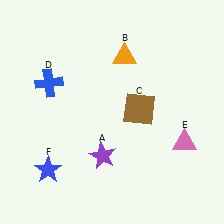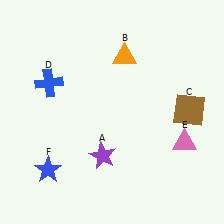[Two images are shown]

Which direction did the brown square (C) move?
The brown square (C) moved right.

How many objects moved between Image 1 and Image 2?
1 object moved between the two images.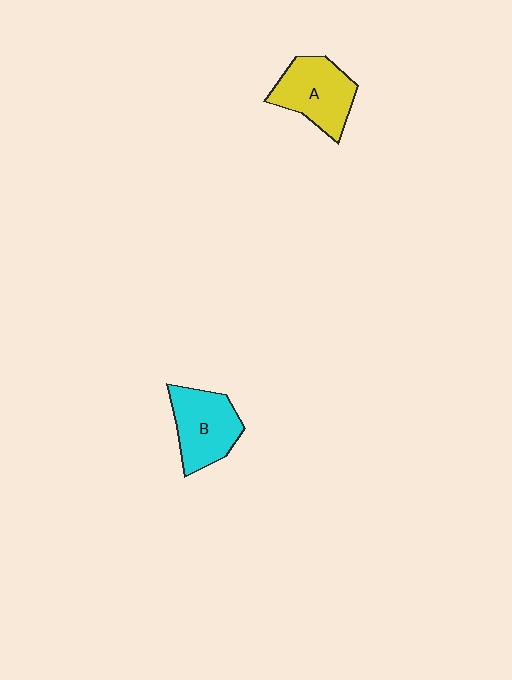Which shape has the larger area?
Shape A (yellow).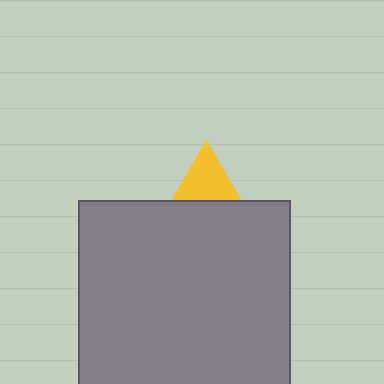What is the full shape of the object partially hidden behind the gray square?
The partially hidden object is a yellow triangle.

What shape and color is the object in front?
The object in front is a gray square.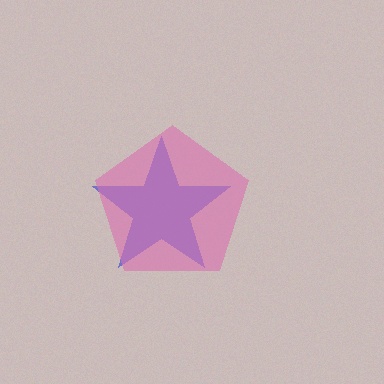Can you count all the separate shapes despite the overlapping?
Yes, there are 2 separate shapes.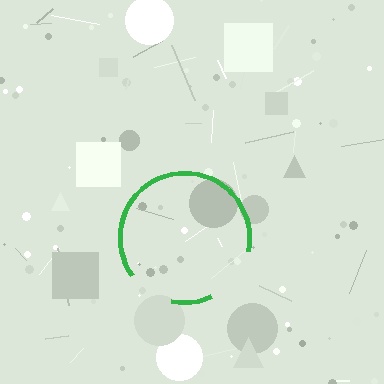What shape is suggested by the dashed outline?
The dashed outline suggests a circle.